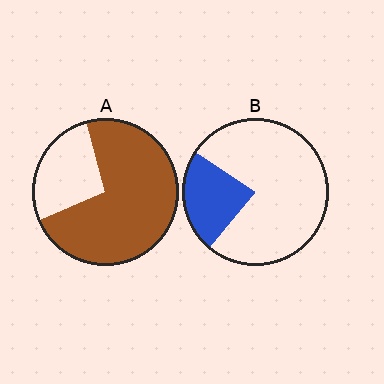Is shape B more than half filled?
No.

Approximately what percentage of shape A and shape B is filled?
A is approximately 75% and B is approximately 25%.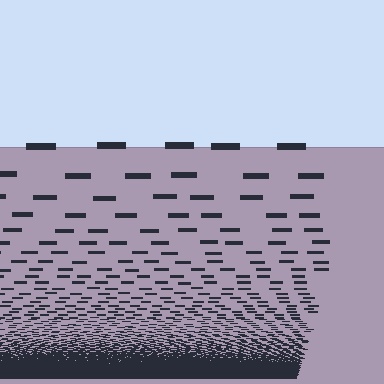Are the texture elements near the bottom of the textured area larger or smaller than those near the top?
Smaller. The gradient is inverted — elements near the bottom are smaller and denser.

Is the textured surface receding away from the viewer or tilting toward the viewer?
The surface appears to tilt toward the viewer. Texture elements get larger and sparser toward the top.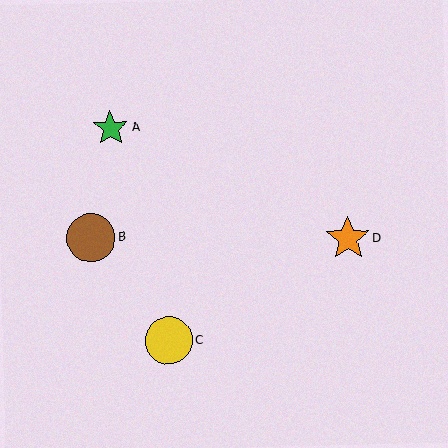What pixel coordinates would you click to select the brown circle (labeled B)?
Click at (91, 238) to select the brown circle B.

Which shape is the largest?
The brown circle (labeled B) is the largest.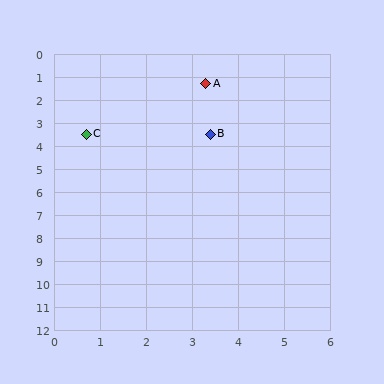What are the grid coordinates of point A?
Point A is at approximately (3.3, 1.3).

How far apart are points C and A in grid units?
Points C and A are about 3.4 grid units apart.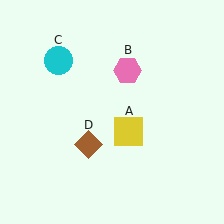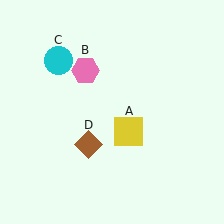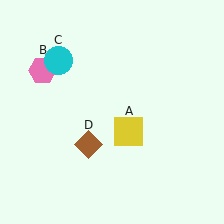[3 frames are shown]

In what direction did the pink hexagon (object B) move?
The pink hexagon (object B) moved left.